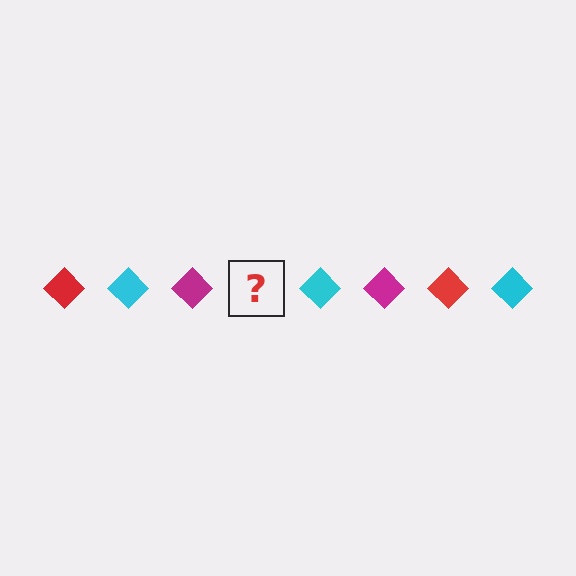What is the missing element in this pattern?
The missing element is a red diamond.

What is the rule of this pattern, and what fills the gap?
The rule is that the pattern cycles through red, cyan, magenta diamonds. The gap should be filled with a red diamond.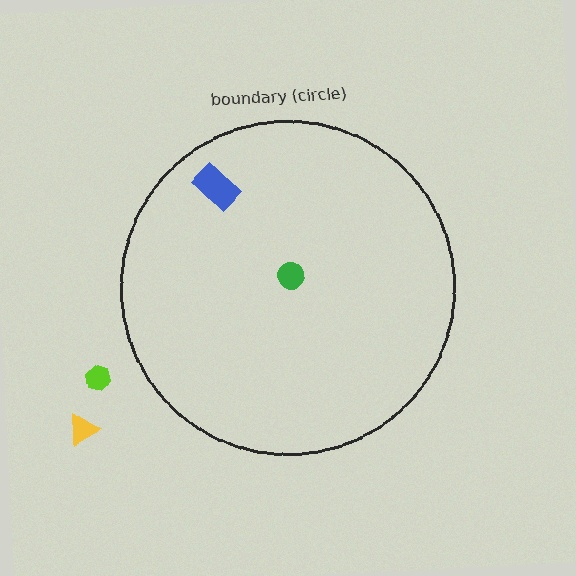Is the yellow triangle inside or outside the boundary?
Outside.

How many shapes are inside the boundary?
2 inside, 2 outside.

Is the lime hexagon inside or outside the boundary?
Outside.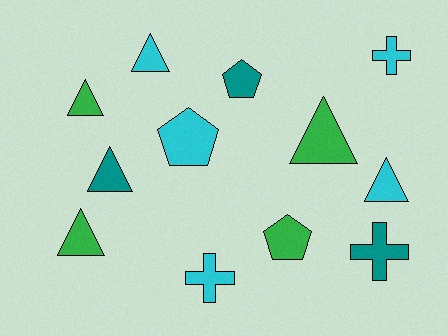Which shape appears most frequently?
Triangle, with 6 objects.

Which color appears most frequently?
Cyan, with 5 objects.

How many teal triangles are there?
There is 1 teal triangle.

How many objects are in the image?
There are 12 objects.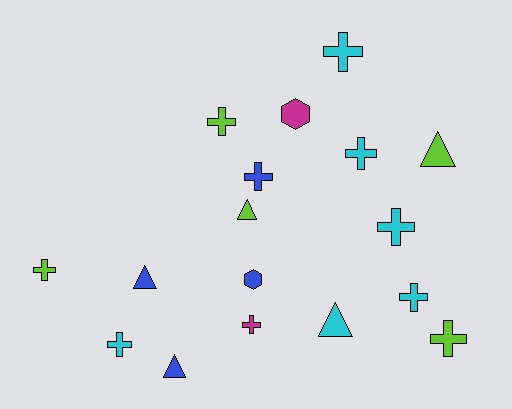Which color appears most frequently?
Cyan, with 6 objects.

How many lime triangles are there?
There are 2 lime triangles.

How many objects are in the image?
There are 17 objects.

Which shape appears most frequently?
Cross, with 10 objects.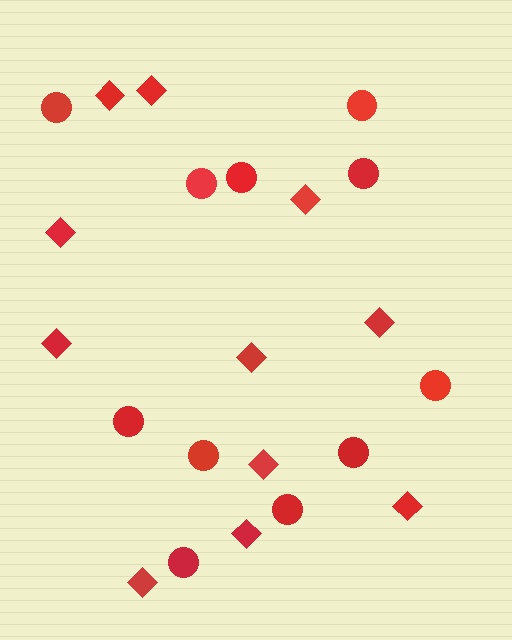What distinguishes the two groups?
There are 2 groups: one group of diamonds (11) and one group of circles (11).